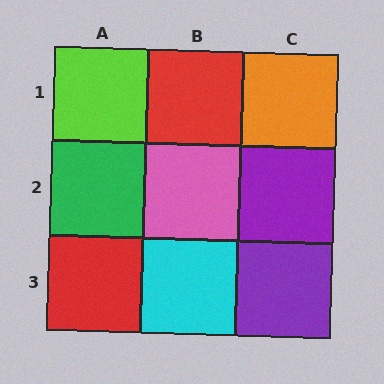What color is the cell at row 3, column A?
Red.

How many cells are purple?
2 cells are purple.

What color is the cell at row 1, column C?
Orange.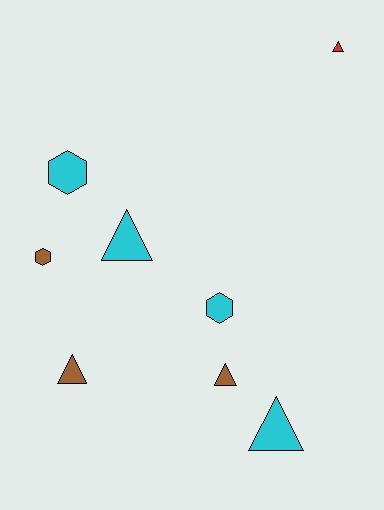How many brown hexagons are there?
There is 1 brown hexagon.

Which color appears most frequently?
Cyan, with 4 objects.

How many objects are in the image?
There are 8 objects.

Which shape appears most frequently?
Triangle, with 5 objects.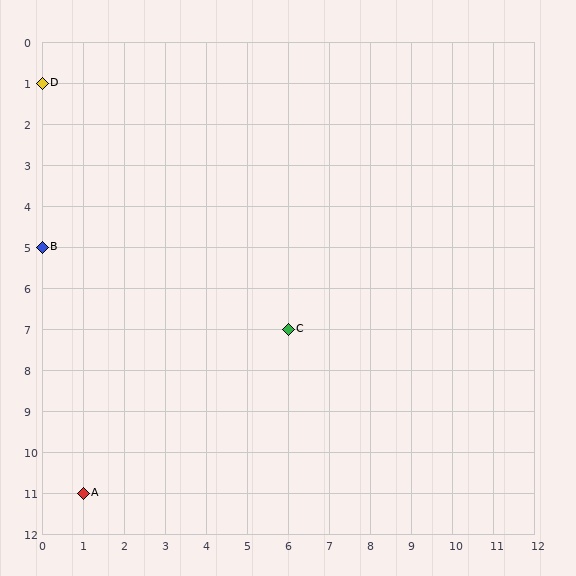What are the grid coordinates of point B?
Point B is at grid coordinates (0, 5).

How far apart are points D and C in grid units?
Points D and C are 6 columns and 6 rows apart (about 8.5 grid units diagonally).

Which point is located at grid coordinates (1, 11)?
Point A is at (1, 11).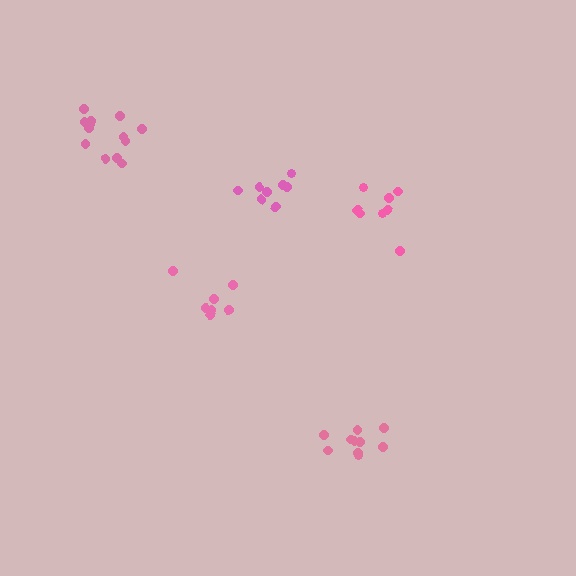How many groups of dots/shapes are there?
There are 5 groups.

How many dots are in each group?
Group 1: 10 dots, Group 2: 7 dots, Group 3: 8 dots, Group 4: 8 dots, Group 5: 13 dots (46 total).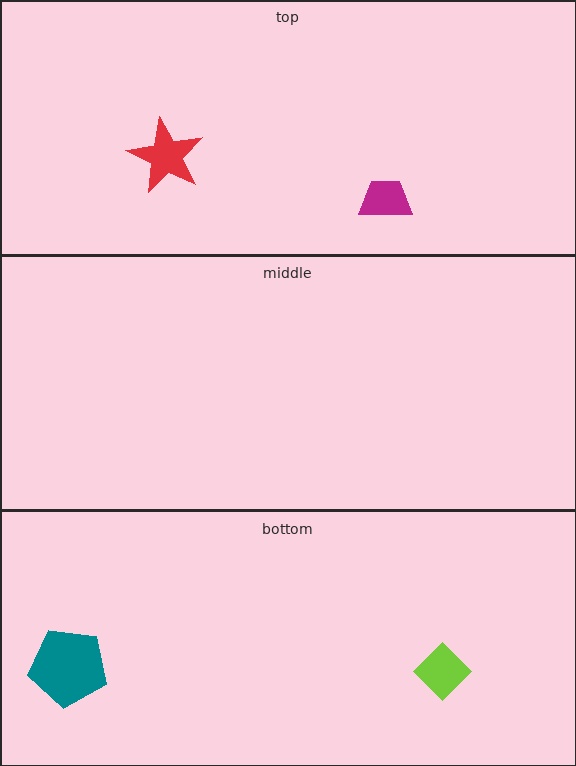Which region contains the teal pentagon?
The bottom region.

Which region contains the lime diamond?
The bottom region.